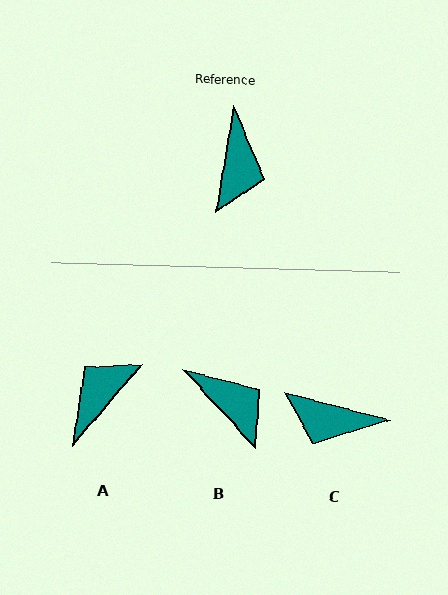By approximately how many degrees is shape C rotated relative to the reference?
Approximately 95 degrees clockwise.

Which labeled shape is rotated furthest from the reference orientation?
A, about 149 degrees away.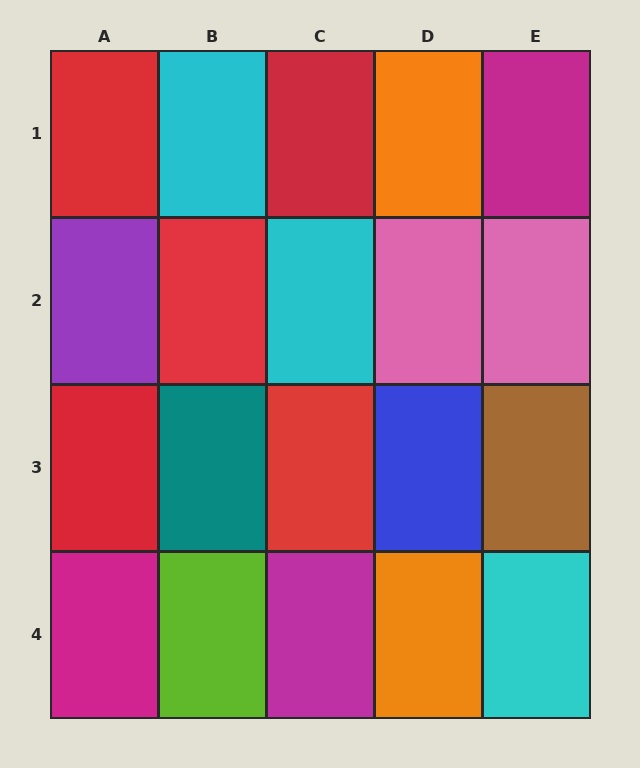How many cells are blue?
1 cell is blue.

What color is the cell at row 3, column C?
Red.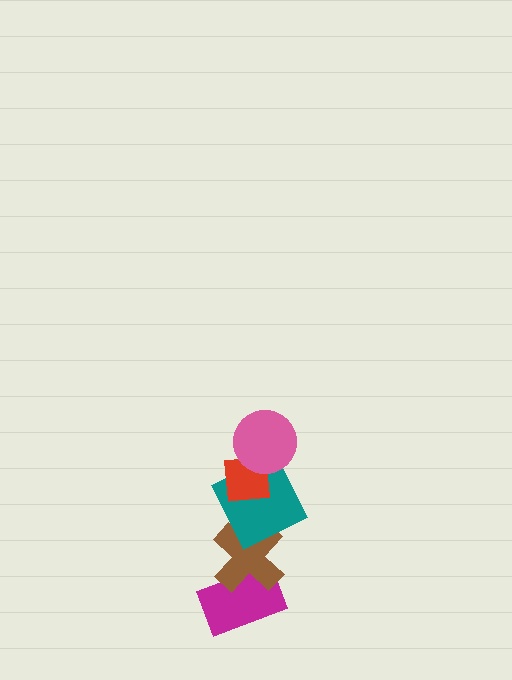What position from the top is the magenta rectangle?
The magenta rectangle is 5th from the top.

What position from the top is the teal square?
The teal square is 3rd from the top.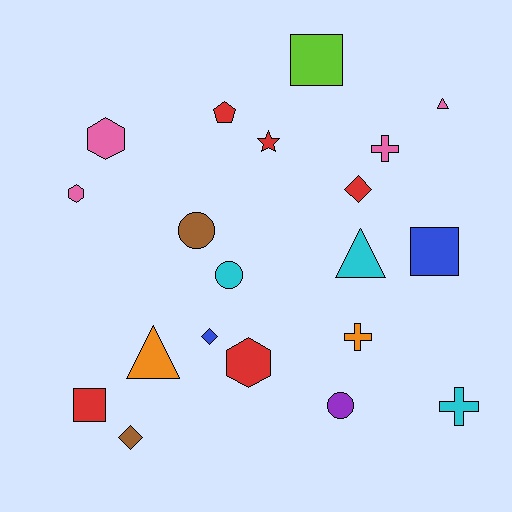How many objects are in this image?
There are 20 objects.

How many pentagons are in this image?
There is 1 pentagon.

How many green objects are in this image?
There are no green objects.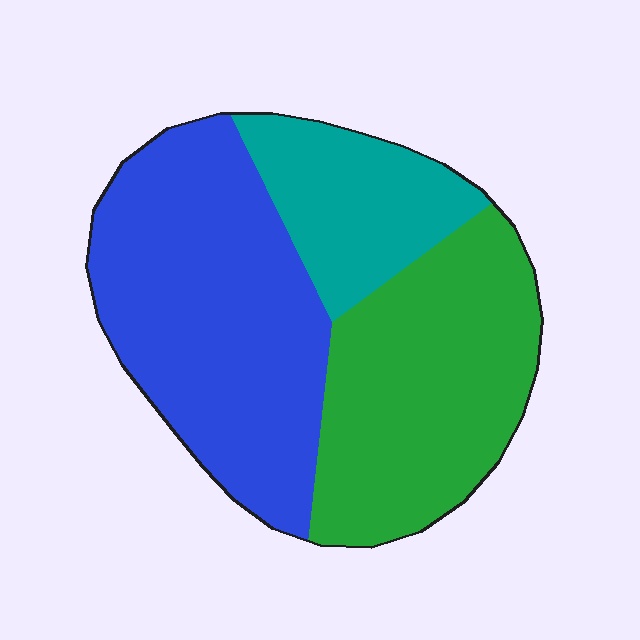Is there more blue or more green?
Blue.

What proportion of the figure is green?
Green covers roughly 35% of the figure.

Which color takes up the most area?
Blue, at roughly 45%.